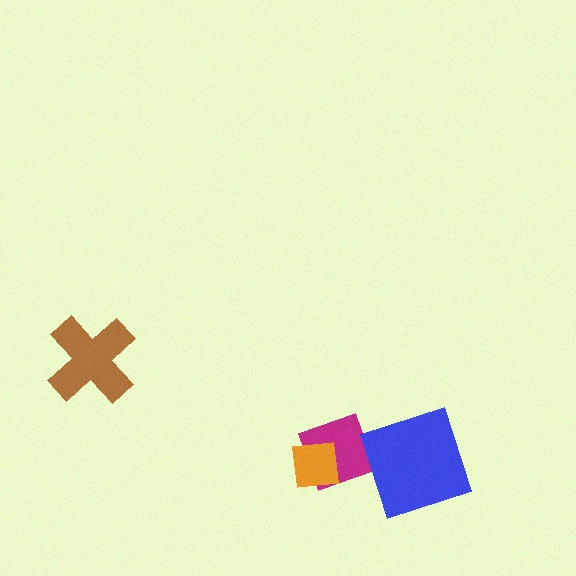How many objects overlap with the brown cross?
0 objects overlap with the brown cross.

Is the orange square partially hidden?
No, no other shape covers it.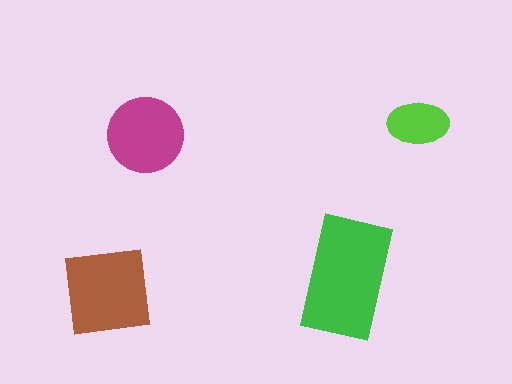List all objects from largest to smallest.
The green rectangle, the brown square, the magenta circle, the lime ellipse.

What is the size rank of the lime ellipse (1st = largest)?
4th.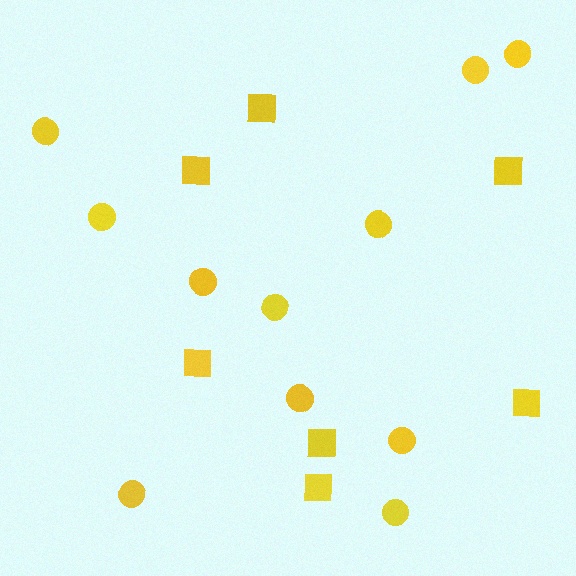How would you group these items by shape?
There are 2 groups: one group of squares (7) and one group of circles (11).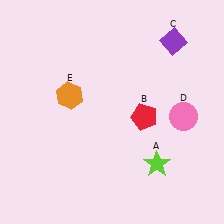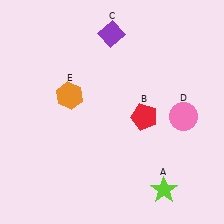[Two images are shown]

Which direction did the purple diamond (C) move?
The purple diamond (C) moved left.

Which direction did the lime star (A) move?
The lime star (A) moved down.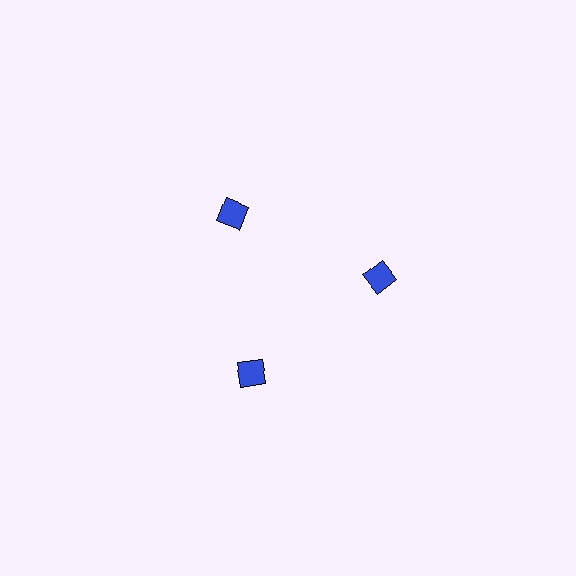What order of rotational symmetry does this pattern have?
This pattern has 3-fold rotational symmetry.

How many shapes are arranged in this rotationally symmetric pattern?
There are 3 shapes, arranged in 3 groups of 1.